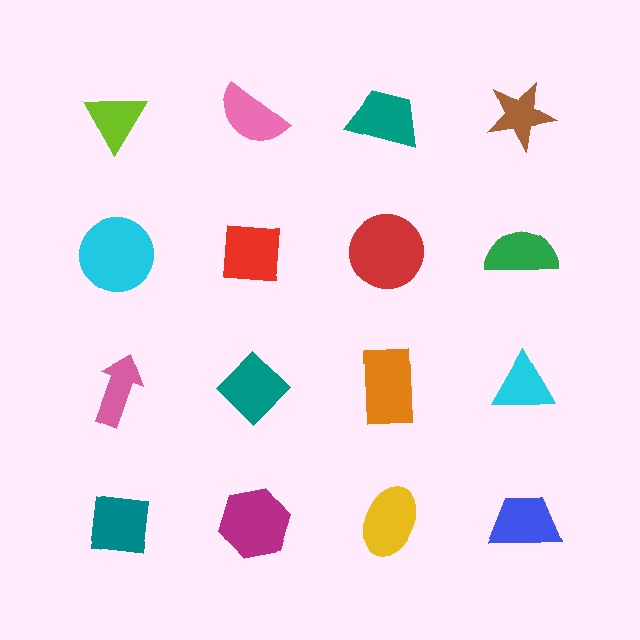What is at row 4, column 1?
A teal square.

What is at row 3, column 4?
A cyan triangle.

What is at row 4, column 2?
A magenta hexagon.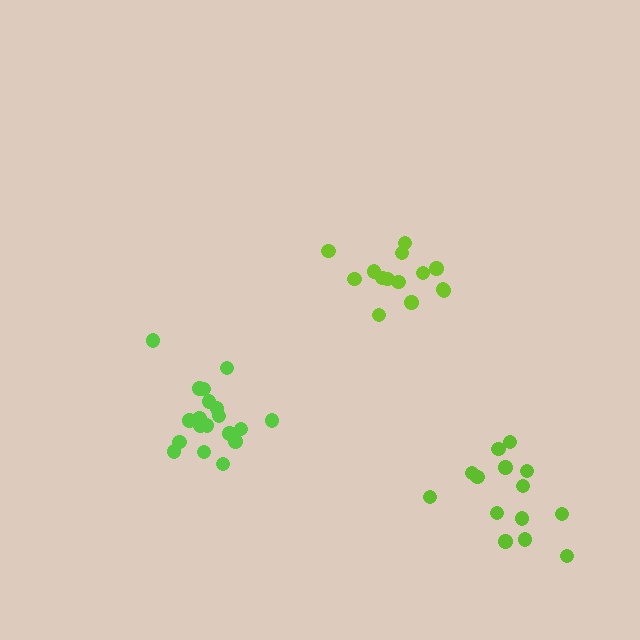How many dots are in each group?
Group 1: 19 dots, Group 2: 14 dots, Group 3: 14 dots (47 total).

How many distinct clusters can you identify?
There are 3 distinct clusters.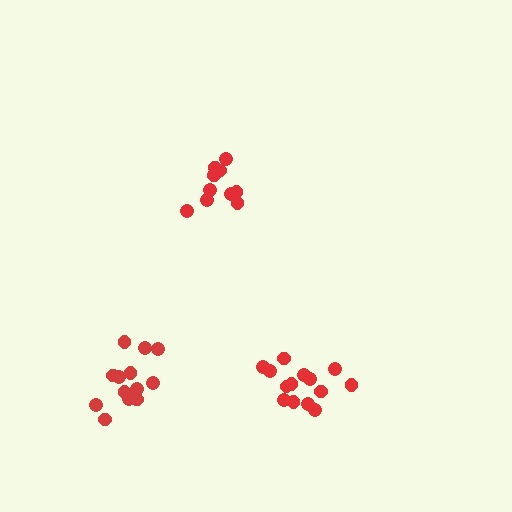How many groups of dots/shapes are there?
There are 3 groups.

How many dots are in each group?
Group 1: 14 dots, Group 2: 14 dots, Group 3: 12 dots (40 total).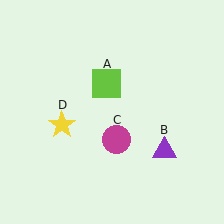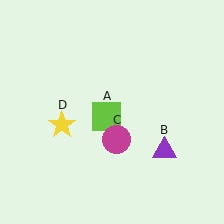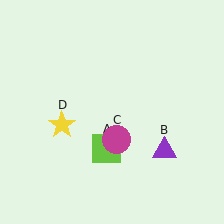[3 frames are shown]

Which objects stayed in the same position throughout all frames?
Purple triangle (object B) and magenta circle (object C) and yellow star (object D) remained stationary.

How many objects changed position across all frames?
1 object changed position: lime square (object A).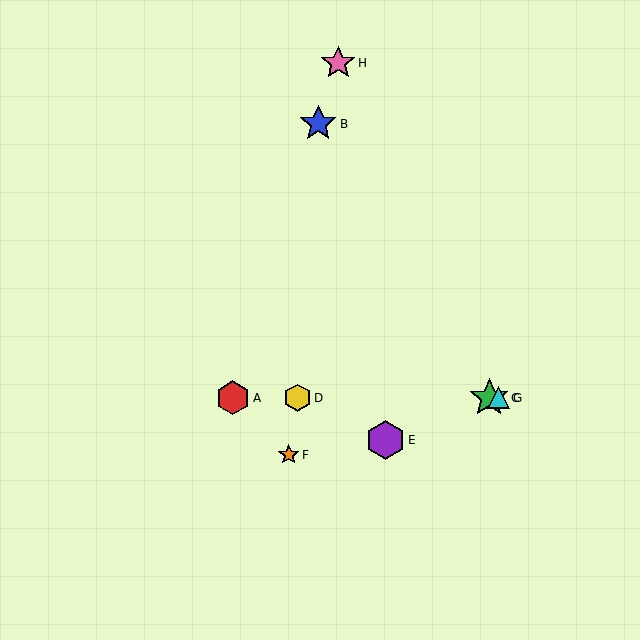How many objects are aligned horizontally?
4 objects (A, C, D, G) are aligned horizontally.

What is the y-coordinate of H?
Object H is at y≈63.